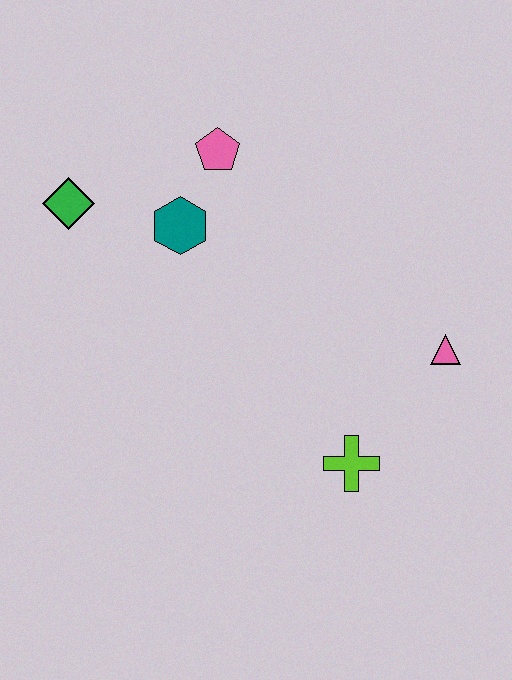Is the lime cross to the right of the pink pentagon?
Yes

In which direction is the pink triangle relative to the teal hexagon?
The pink triangle is to the right of the teal hexagon.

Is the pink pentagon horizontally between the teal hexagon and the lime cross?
Yes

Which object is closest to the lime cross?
The pink triangle is closest to the lime cross.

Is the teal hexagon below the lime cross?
No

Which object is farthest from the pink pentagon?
The lime cross is farthest from the pink pentagon.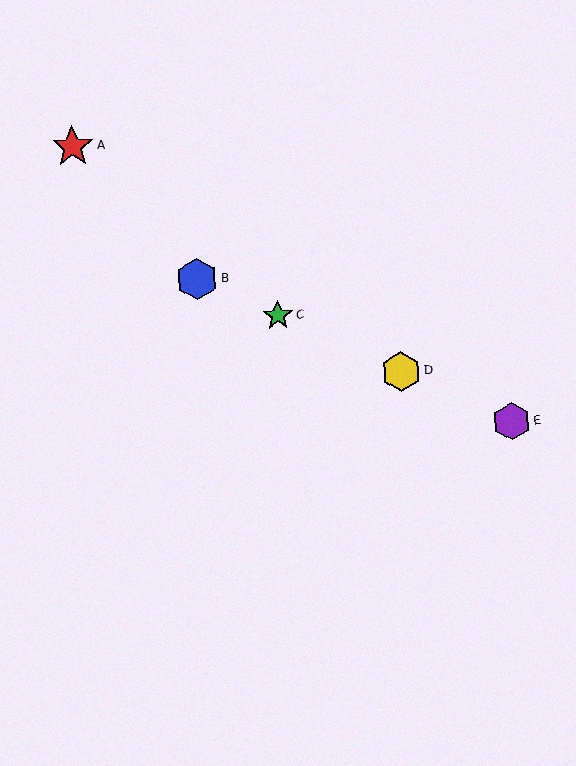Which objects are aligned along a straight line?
Objects B, C, D, E are aligned along a straight line.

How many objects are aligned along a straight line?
4 objects (B, C, D, E) are aligned along a straight line.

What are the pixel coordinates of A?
Object A is at (73, 147).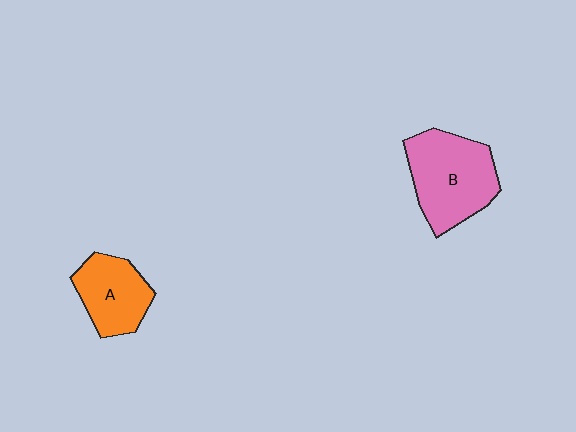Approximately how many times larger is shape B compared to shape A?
Approximately 1.5 times.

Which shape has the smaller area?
Shape A (orange).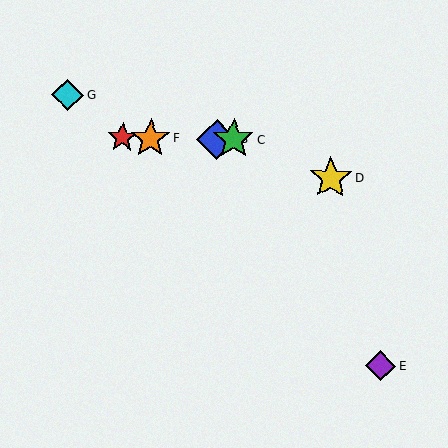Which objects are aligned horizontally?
Objects A, B, C, F are aligned horizontally.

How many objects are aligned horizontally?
4 objects (A, B, C, F) are aligned horizontally.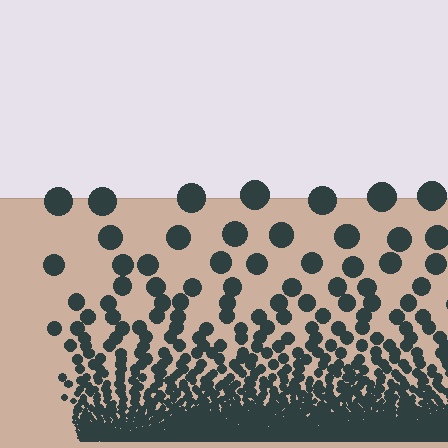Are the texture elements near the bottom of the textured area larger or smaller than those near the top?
Smaller. The gradient is inverted — elements near the bottom are smaller and denser.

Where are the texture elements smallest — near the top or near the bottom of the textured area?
Near the bottom.